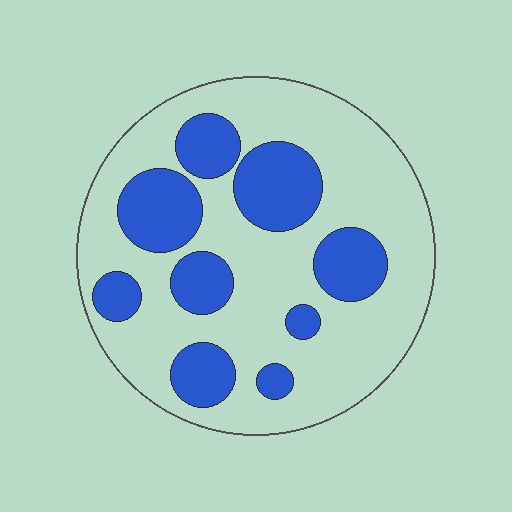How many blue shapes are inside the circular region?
9.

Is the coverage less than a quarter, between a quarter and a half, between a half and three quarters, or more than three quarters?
Between a quarter and a half.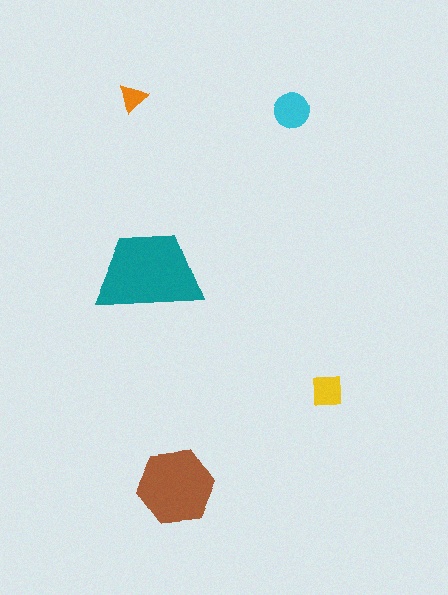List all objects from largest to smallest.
The teal trapezoid, the brown hexagon, the cyan circle, the yellow square, the orange triangle.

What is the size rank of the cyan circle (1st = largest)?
3rd.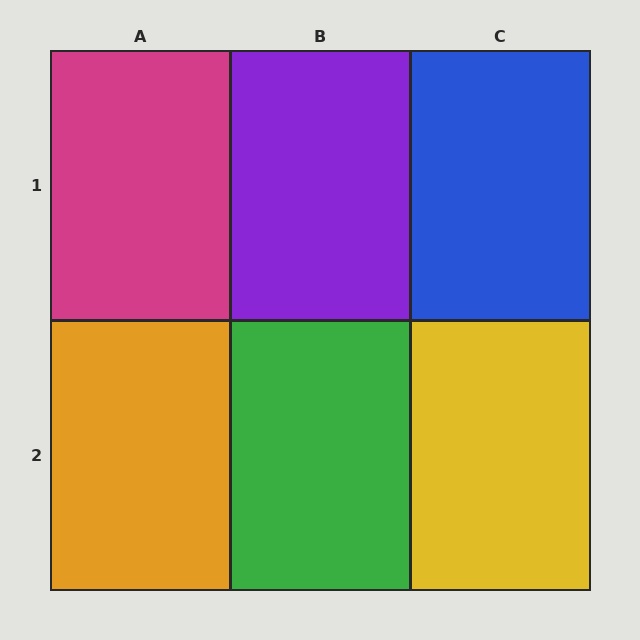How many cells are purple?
1 cell is purple.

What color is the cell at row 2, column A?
Orange.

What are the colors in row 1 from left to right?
Magenta, purple, blue.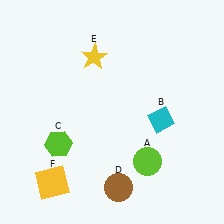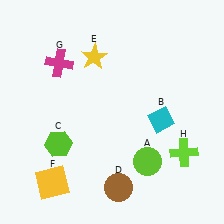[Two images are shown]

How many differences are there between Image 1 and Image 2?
There are 2 differences between the two images.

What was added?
A magenta cross (G), a lime cross (H) were added in Image 2.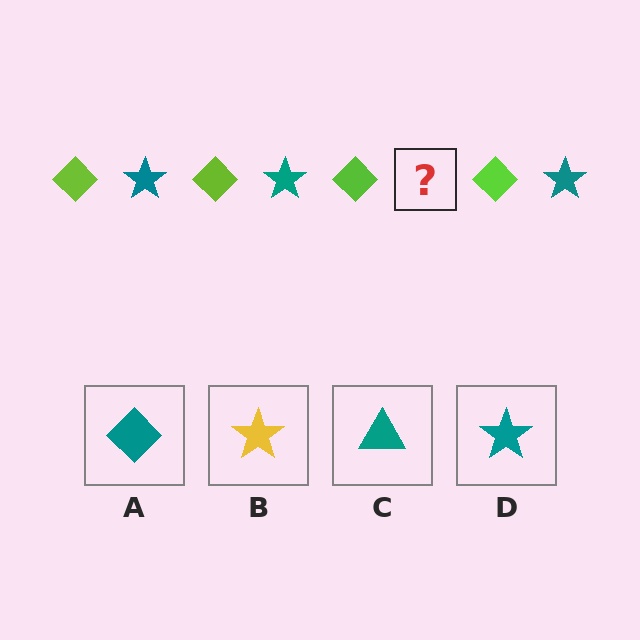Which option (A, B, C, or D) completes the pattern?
D.